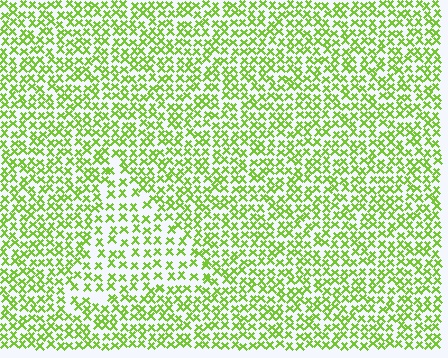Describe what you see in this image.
The image contains small lime elements arranged at two different densities. A triangle-shaped region is visible where the elements are less densely packed than the surrounding area.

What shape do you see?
I see a triangle.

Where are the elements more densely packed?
The elements are more densely packed outside the triangle boundary.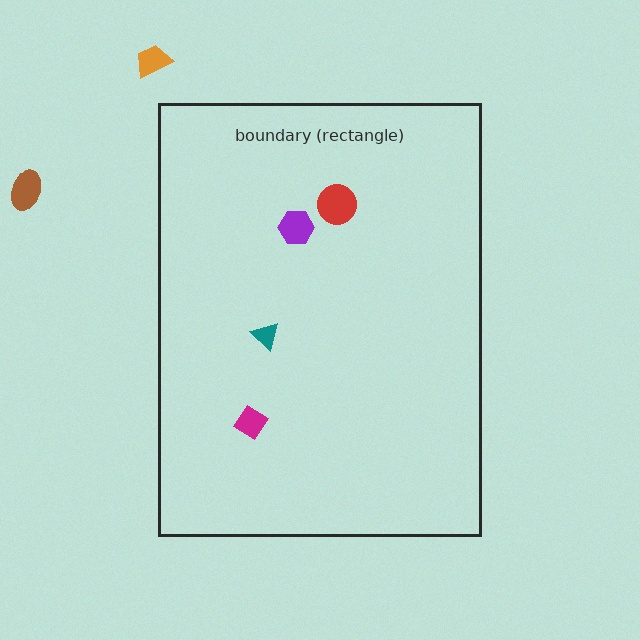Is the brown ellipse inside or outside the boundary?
Outside.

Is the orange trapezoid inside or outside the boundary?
Outside.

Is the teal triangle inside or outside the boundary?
Inside.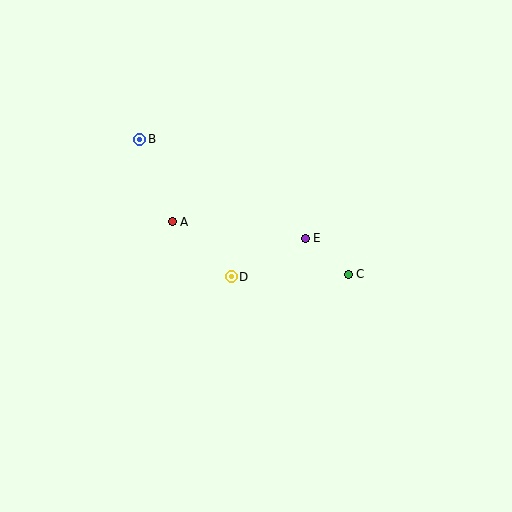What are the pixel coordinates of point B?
Point B is at (140, 139).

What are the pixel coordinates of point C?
Point C is at (348, 274).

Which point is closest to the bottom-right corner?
Point C is closest to the bottom-right corner.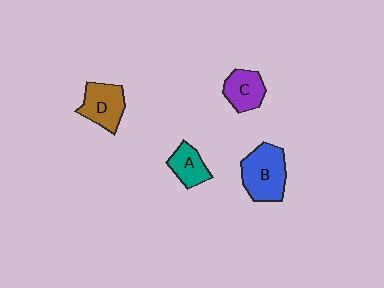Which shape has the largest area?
Shape B (blue).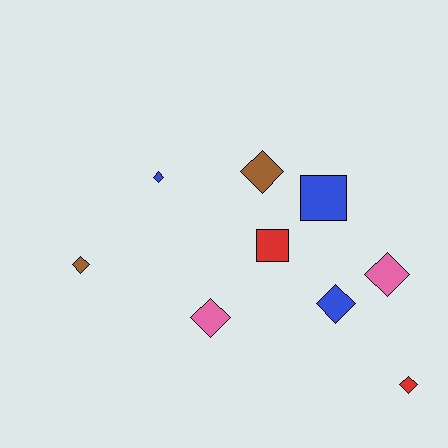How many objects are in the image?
There are 9 objects.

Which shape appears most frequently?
Diamond, with 7 objects.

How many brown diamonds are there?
There are 2 brown diamonds.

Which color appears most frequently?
Blue, with 3 objects.